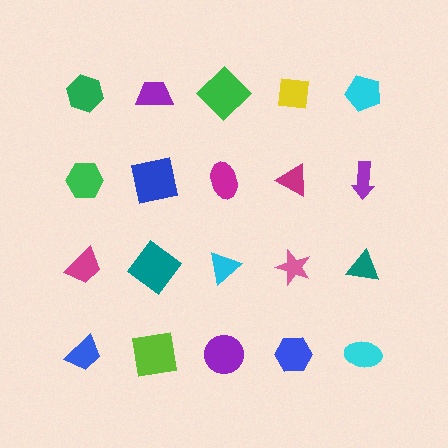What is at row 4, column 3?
A purple circle.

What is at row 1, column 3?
A green diamond.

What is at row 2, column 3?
A magenta ellipse.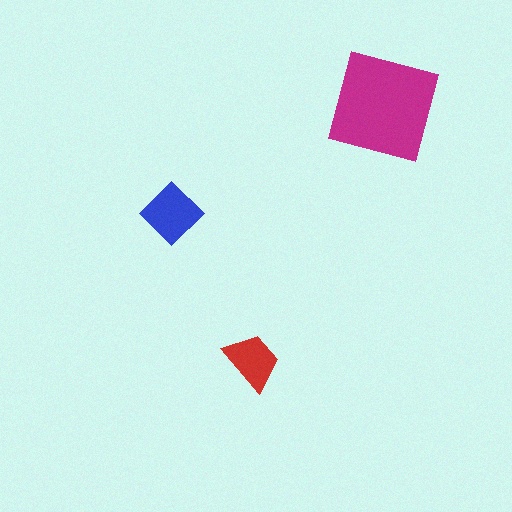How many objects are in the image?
There are 3 objects in the image.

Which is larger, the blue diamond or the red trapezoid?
The blue diamond.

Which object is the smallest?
The red trapezoid.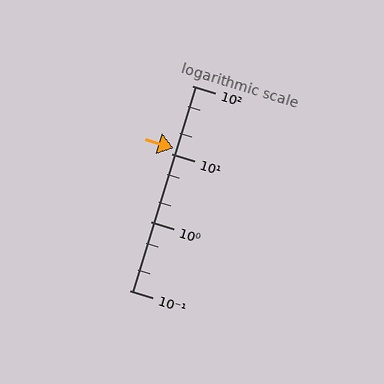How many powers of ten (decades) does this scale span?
The scale spans 3 decades, from 0.1 to 100.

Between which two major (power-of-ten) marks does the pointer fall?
The pointer is between 10 and 100.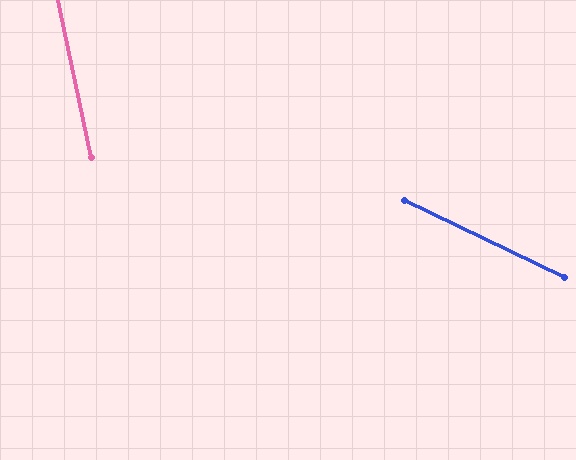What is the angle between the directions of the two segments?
Approximately 53 degrees.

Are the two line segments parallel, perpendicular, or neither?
Neither parallel nor perpendicular — they differ by about 53°.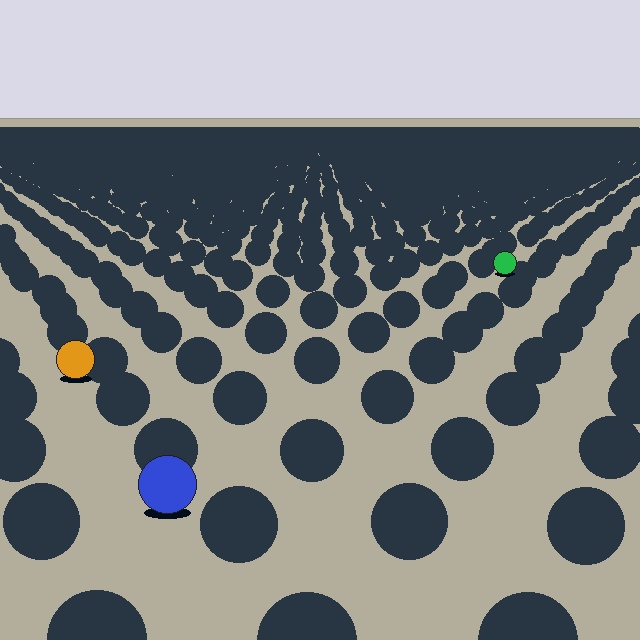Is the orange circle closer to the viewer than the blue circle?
No. The blue circle is closer — you can tell from the texture gradient: the ground texture is coarser near it.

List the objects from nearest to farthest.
From nearest to farthest: the blue circle, the orange circle, the green circle.